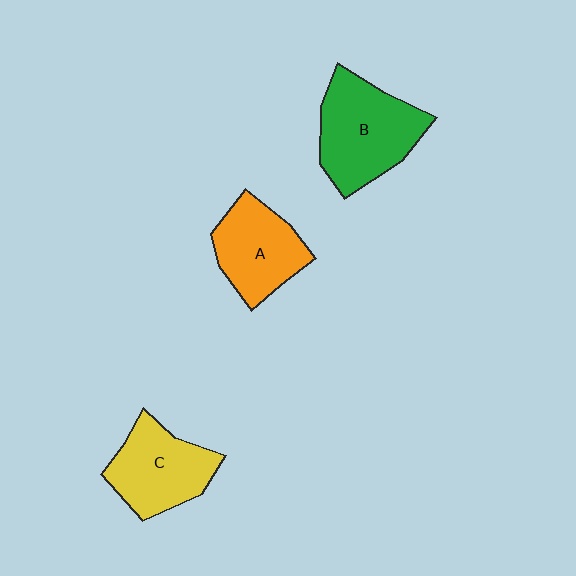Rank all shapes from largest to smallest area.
From largest to smallest: B (green), C (yellow), A (orange).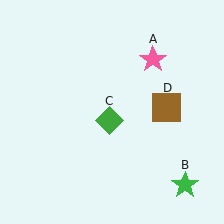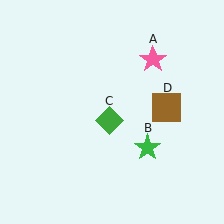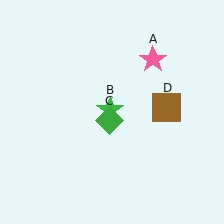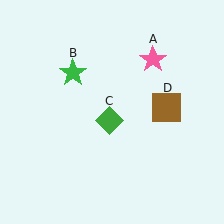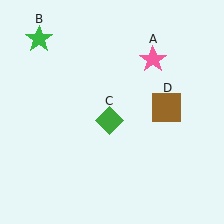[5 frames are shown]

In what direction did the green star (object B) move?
The green star (object B) moved up and to the left.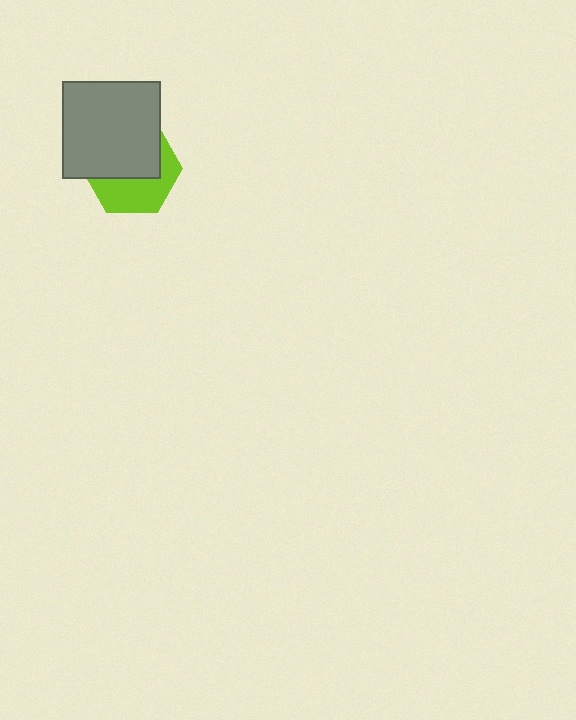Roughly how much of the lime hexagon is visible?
A small part of it is visible (roughly 44%).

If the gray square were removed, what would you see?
You would see the complete lime hexagon.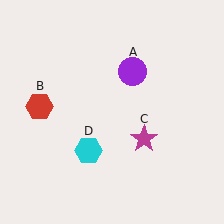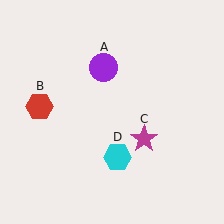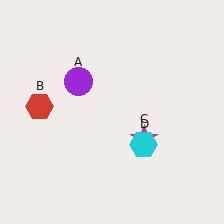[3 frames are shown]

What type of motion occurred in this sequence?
The purple circle (object A), cyan hexagon (object D) rotated counterclockwise around the center of the scene.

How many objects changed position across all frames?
2 objects changed position: purple circle (object A), cyan hexagon (object D).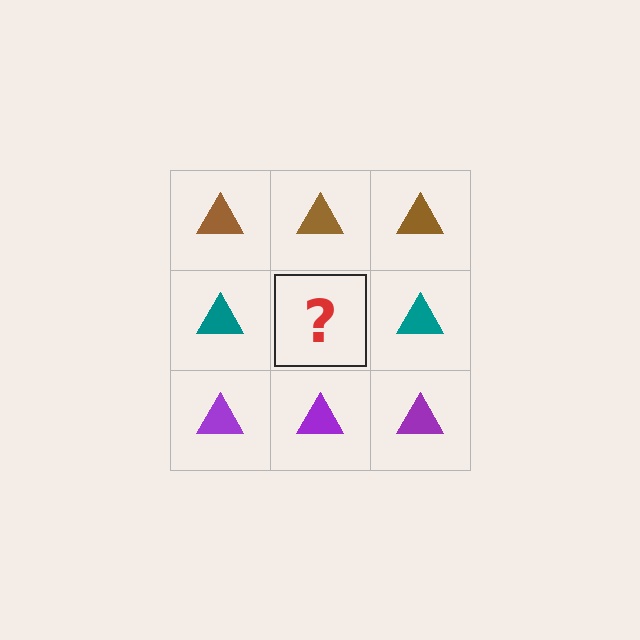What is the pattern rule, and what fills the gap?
The rule is that each row has a consistent color. The gap should be filled with a teal triangle.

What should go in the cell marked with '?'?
The missing cell should contain a teal triangle.